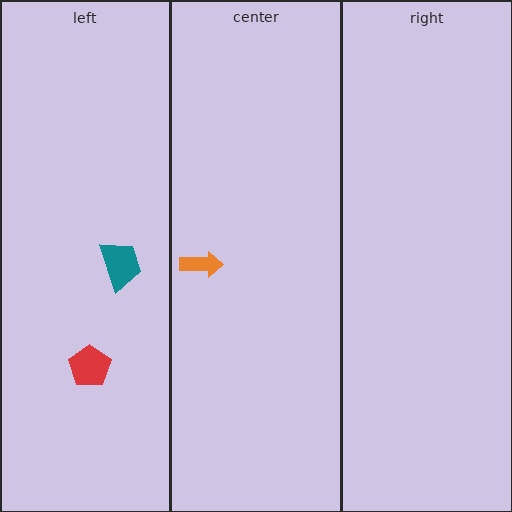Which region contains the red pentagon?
The left region.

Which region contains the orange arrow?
The center region.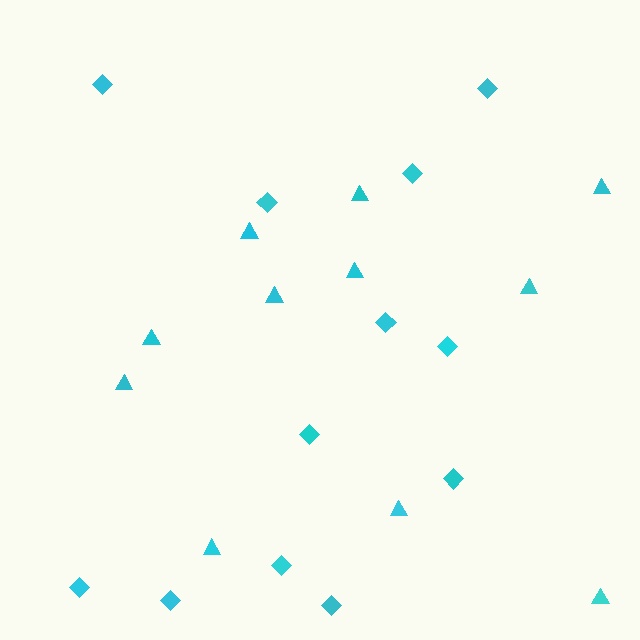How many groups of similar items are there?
There are 2 groups: one group of triangles (11) and one group of diamonds (12).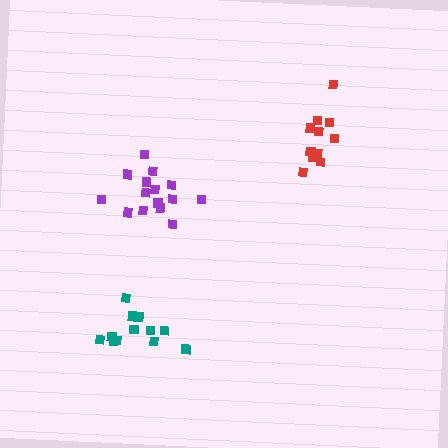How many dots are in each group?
Group 1: 12 dots, Group 2: 15 dots, Group 3: 11 dots (38 total).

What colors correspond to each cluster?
The clusters are colored: teal, purple, red.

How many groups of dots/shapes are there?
There are 3 groups.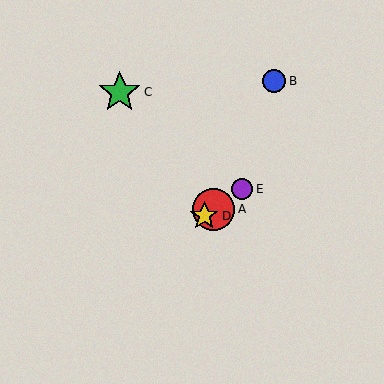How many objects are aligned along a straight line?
3 objects (A, D, E) are aligned along a straight line.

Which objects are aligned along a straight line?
Objects A, D, E are aligned along a straight line.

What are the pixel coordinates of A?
Object A is at (214, 209).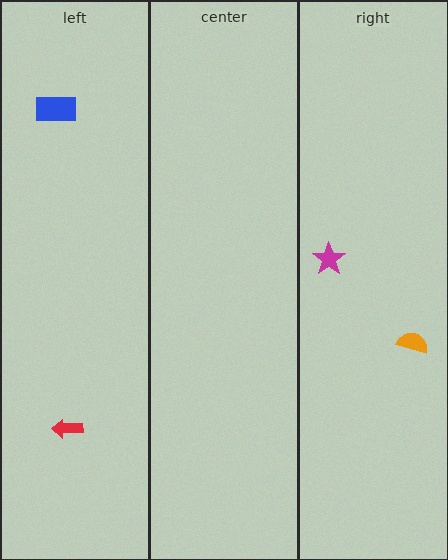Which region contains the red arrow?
The left region.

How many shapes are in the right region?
2.